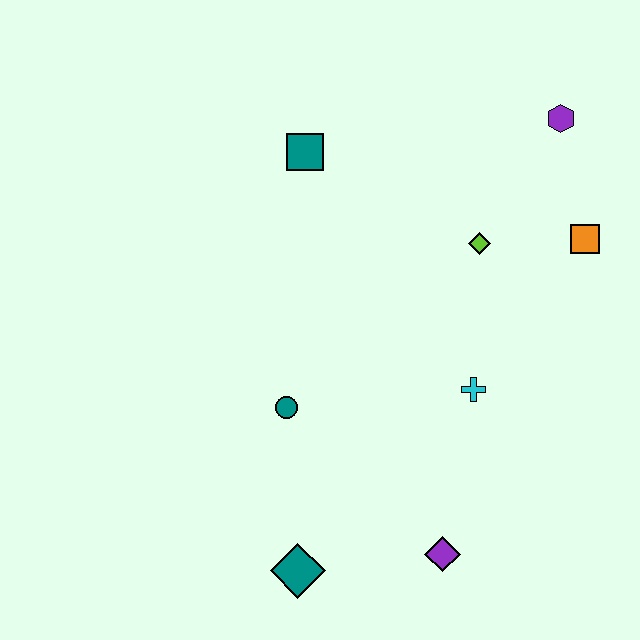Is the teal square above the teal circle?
Yes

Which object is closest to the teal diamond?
The purple diamond is closest to the teal diamond.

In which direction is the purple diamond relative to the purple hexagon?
The purple diamond is below the purple hexagon.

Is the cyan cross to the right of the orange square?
No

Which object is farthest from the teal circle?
The purple hexagon is farthest from the teal circle.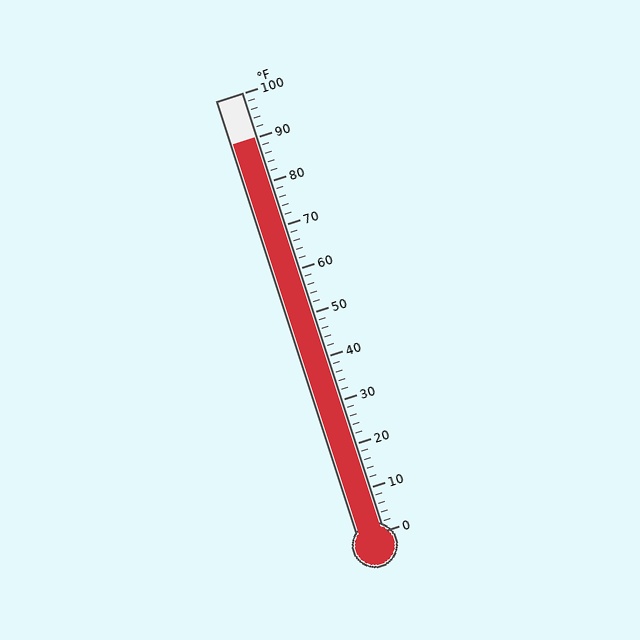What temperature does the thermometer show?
The thermometer shows approximately 90°F.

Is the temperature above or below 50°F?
The temperature is above 50°F.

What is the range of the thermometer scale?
The thermometer scale ranges from 0°F to 100°F.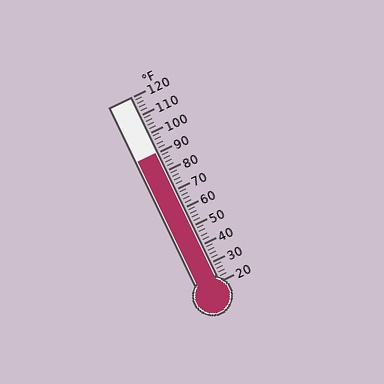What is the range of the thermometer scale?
The thermometer scale ranges from 20°F to 120°F.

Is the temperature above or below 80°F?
The temperature is above 80°F.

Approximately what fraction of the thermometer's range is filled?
The thermometer is filled to approximately 70% of its range.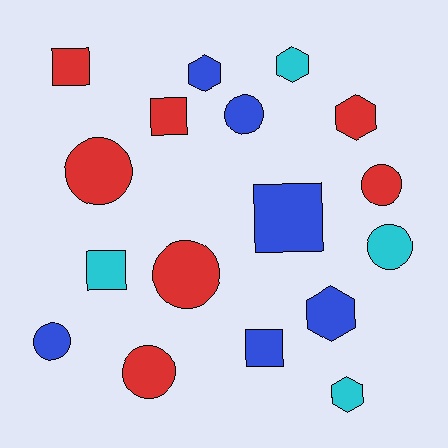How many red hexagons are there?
There is 1 red hexagon.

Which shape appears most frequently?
Circle, with 7 objects.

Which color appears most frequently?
Red, with 7 objects.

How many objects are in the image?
There are 17 objects.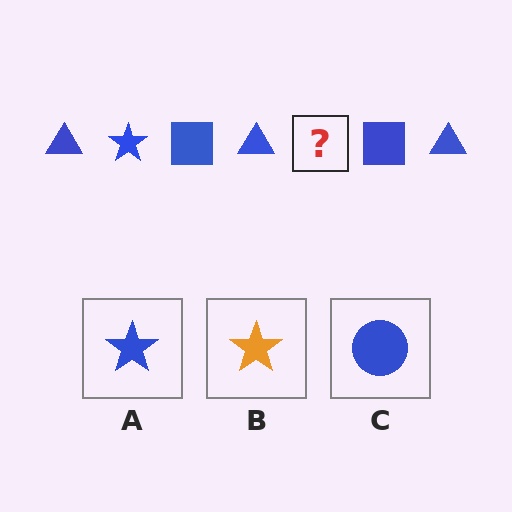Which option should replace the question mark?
Option A.